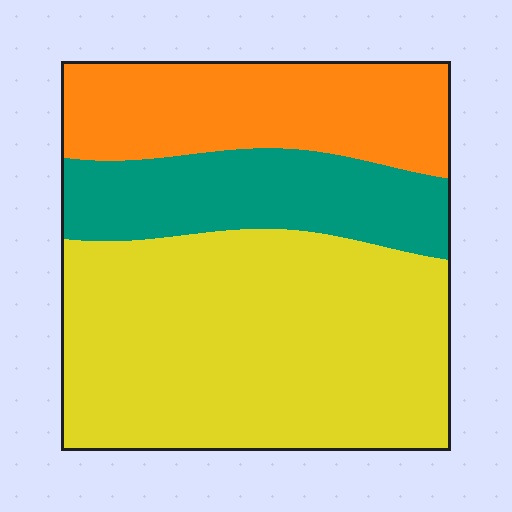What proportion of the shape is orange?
Orange covers 25% of the shape.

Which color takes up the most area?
Yellow, at roughly 55%.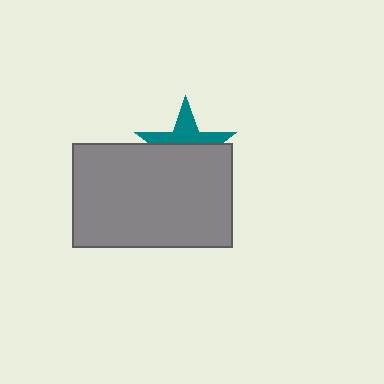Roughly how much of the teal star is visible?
A small part of it is visible (roughly 44%).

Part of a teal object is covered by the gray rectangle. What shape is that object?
It is a star.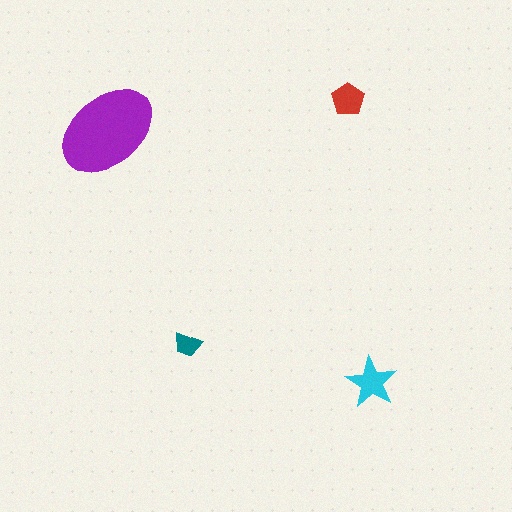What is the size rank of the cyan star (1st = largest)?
2nd.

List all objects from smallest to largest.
The teal trapezoid, the red pentagon, the cyan star, the purple ellipse.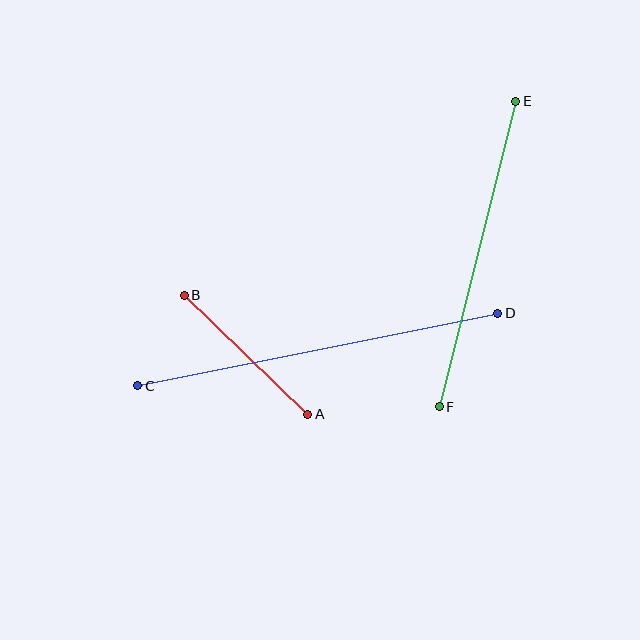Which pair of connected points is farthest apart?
Points C and D are farthest apart.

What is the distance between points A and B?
The distance is approximately 171 pixels.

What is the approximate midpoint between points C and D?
The midpoint is at approximately (318, 350) pixels.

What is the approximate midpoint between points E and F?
The midpoint is at approximately (478, 254) pixels.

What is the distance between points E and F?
The distance is approximately 315 pixels.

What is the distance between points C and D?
The distance is approximately 367 pixels.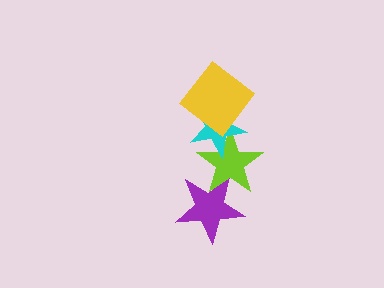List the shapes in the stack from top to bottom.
From top to bottom: the yellow diamond, the cyan star, the lime star, the purple star.